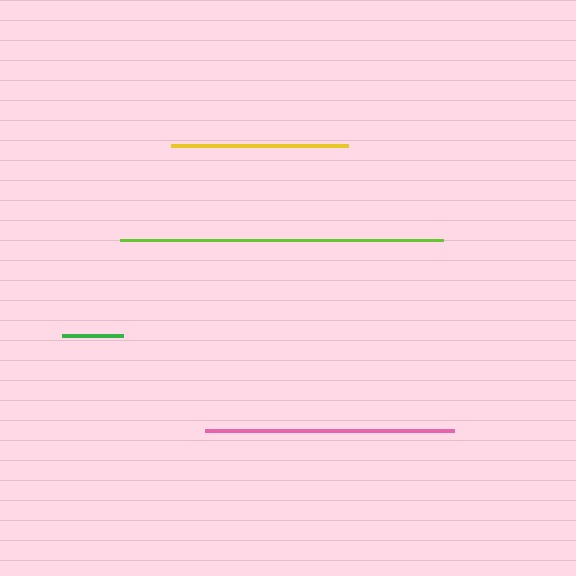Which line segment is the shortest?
The green line is the shortest at approximately 61 pixels.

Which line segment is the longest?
The lime line is the longest at approximately 323 pixels.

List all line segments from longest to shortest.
From longest to shortest: lime, pink, yellow, green.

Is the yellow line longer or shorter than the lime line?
The lime line is longer than the yellow line.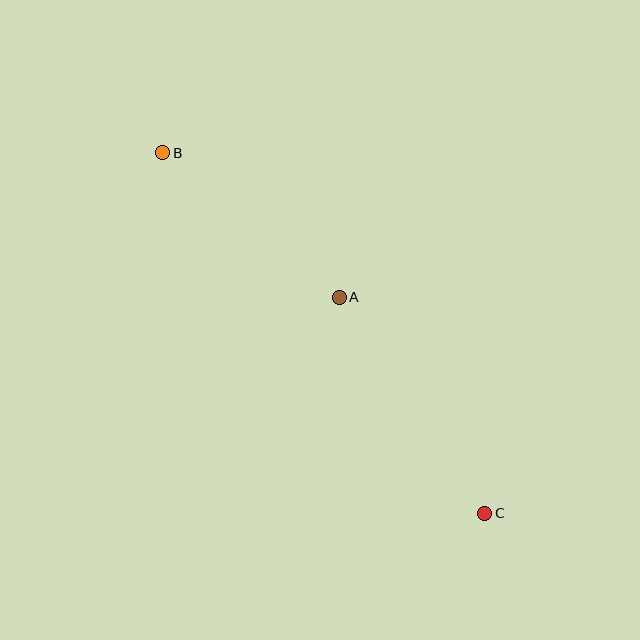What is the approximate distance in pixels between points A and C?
The distance between A and C is approximately 261 pixels.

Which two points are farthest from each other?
Points B and C are farthest from each other.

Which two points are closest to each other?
Points A and B are closest to each other.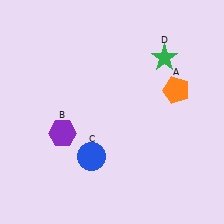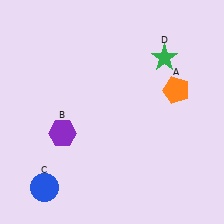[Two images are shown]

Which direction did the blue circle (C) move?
The blue circle (C) moved left.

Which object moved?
The blue circle (C) moved left.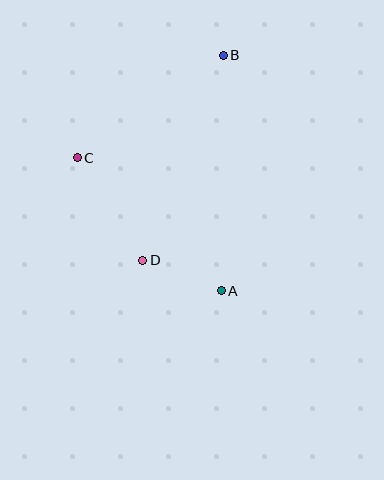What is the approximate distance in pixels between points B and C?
The distance between B and C is approximately 179 pixels.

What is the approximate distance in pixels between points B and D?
The distance between B and D is approximately 220 pixels.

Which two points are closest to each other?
Points A and D are closest to each other.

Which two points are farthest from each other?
Points A and B are farthest from each other.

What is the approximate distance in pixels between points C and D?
The distance between C and D is approximately 122 pixels.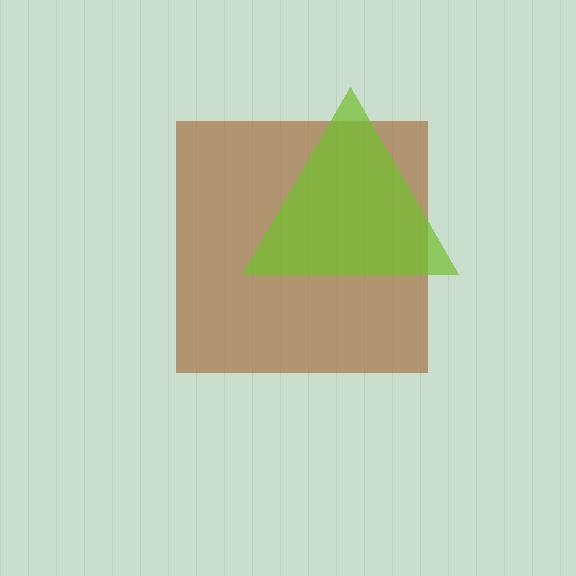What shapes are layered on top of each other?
The layered shapes are: a brown square, a lime triangle.